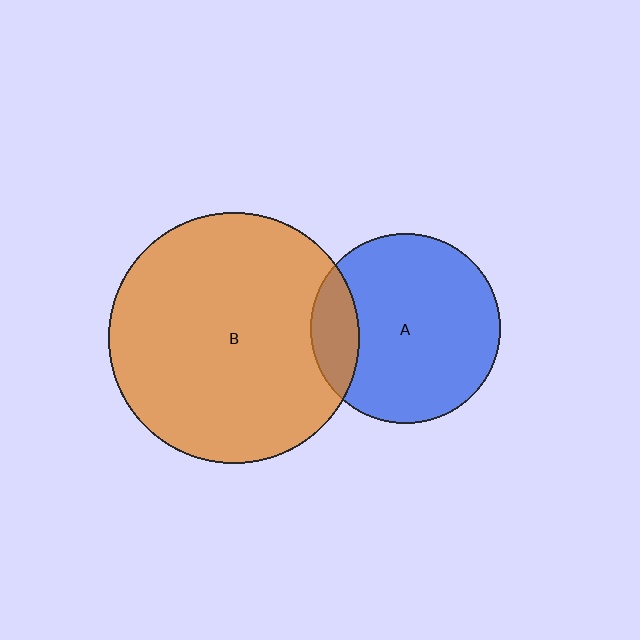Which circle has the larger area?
Circle B (orange).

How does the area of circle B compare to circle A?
Approximately 1.7 times.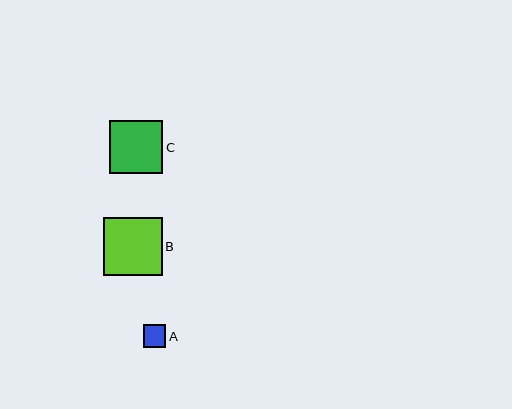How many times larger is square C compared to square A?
Square C is approximately 2.3 times the size of square A.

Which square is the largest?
Square B is the largest with a size of approximately 58 pixels.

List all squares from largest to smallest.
From largest to smallest: B, C, A.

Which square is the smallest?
Square A is the smallest with a size of approximately 23 pixels.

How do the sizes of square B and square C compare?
Square B and square C are approximately the same size.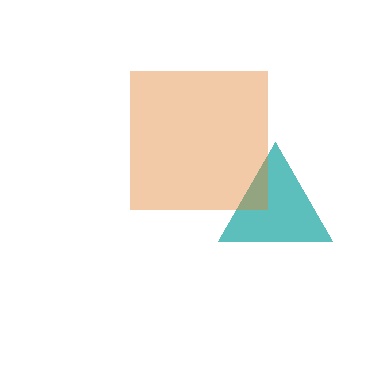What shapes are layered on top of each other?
The layered shapes are: a teal triangle, an orange square.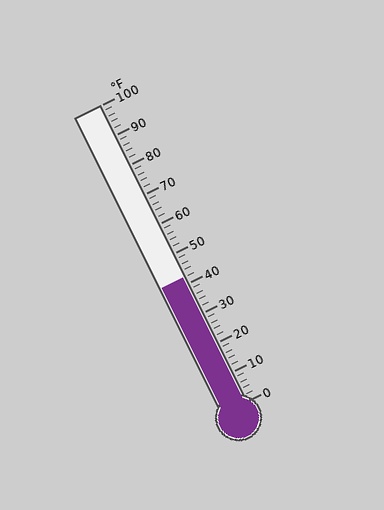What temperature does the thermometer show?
The thermometer shows approximately 42°F.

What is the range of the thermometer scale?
The thermometer scale ranges from 0°F to 100°F.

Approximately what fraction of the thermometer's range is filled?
The thermometer is filled to approximately 40% of its range.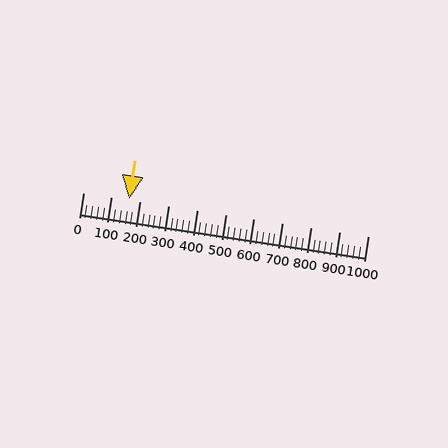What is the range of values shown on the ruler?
The ruler shows values from 0 to 1000.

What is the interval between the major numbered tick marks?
The major tick marks are spaced 100 units apart.